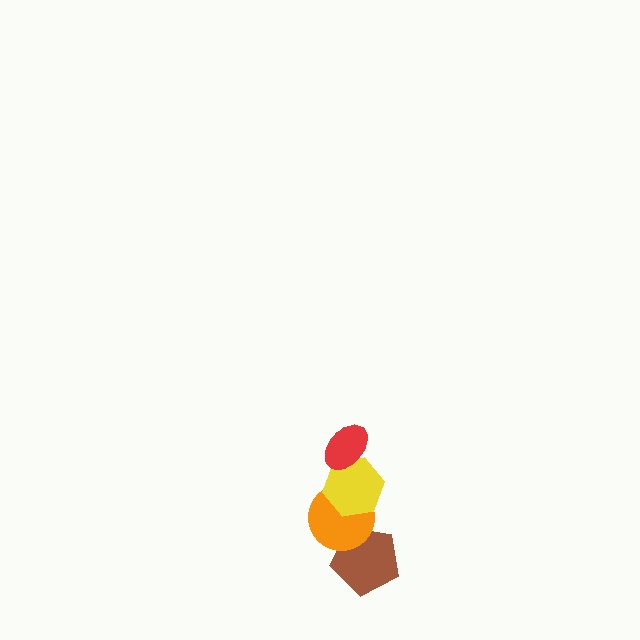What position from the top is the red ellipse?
The red ellipse is 1st from the top.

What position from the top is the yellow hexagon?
The yellow hexagon is 2nd from the top.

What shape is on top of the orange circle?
The yellow hexagon is on top of the orange circle.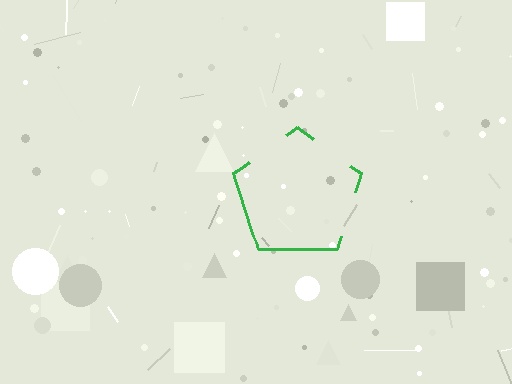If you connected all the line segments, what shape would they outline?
They would outline a pentagon.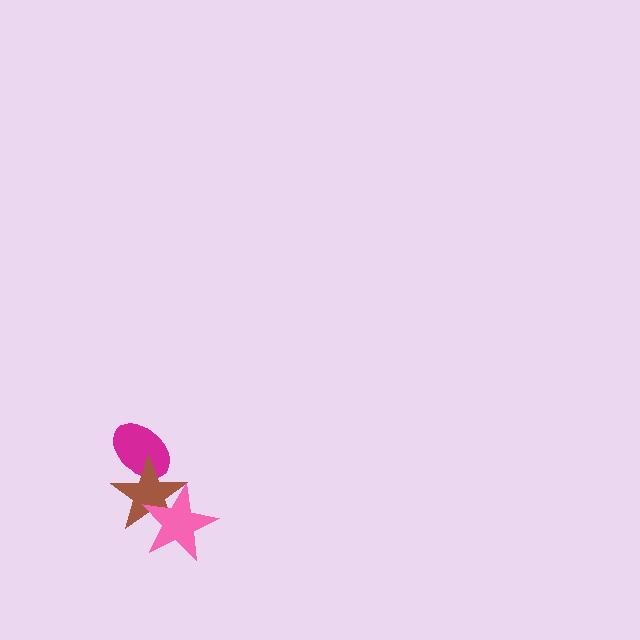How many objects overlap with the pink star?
1 object overlaps with the pink star.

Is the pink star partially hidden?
No, no other shape covers it.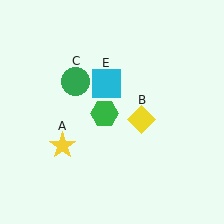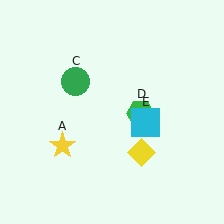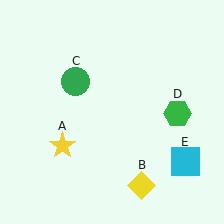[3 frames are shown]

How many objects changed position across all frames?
3 objects changed position: yellow diamond (object B), green hexagon (object D), cyan square (object E).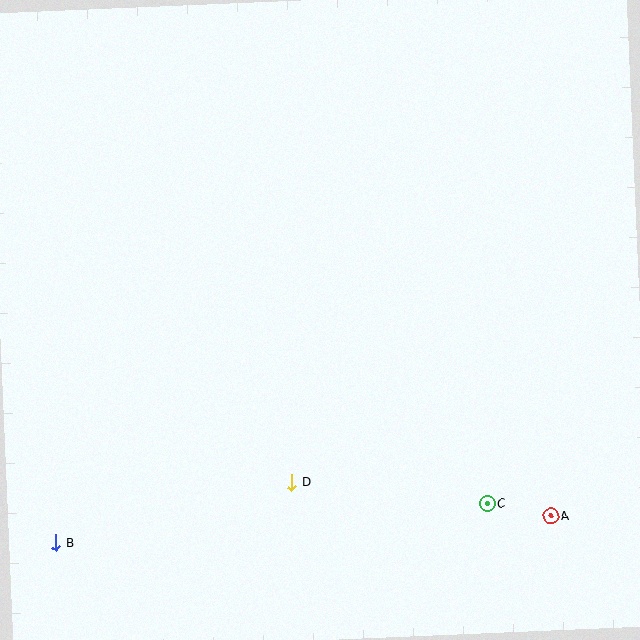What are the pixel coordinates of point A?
Point A is at (551, 516).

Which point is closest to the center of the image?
Point D at (291, 482) is closest to the center.